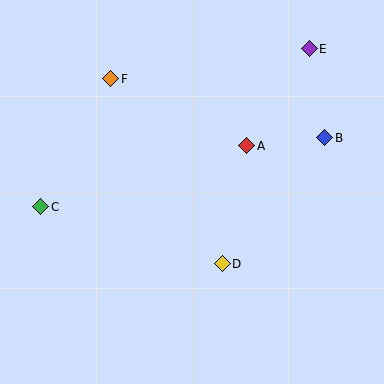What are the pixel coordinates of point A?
Point A is at (247, 146).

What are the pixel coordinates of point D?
Point D is at (222, 264).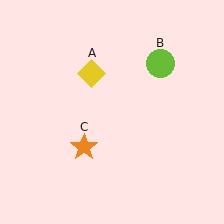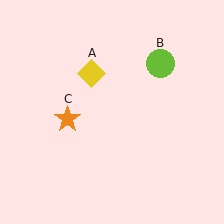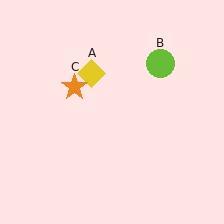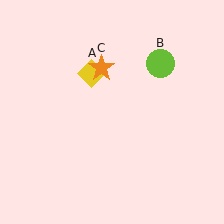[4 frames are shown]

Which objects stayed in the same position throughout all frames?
Yellow diamond (object A) and lime circle (object B) remained stationary.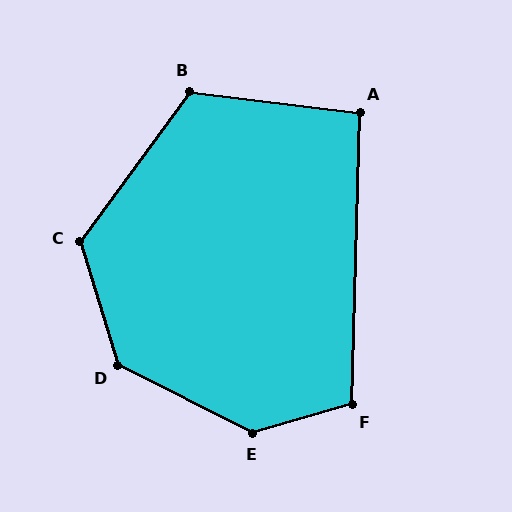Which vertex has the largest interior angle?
E, at approximately 138 degrees.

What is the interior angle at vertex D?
Approximately 133 degrees (obtuse).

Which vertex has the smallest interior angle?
A, at approximately 96 degrees.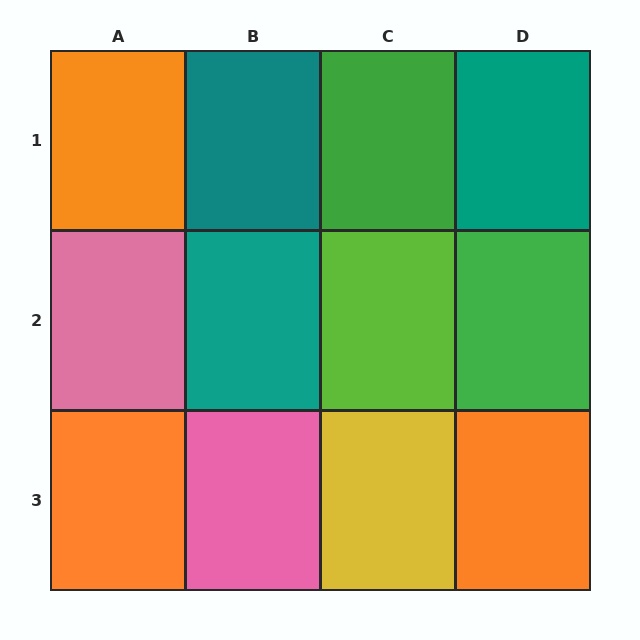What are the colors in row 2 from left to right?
Pink, teal, lime, green.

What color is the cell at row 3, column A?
Orange.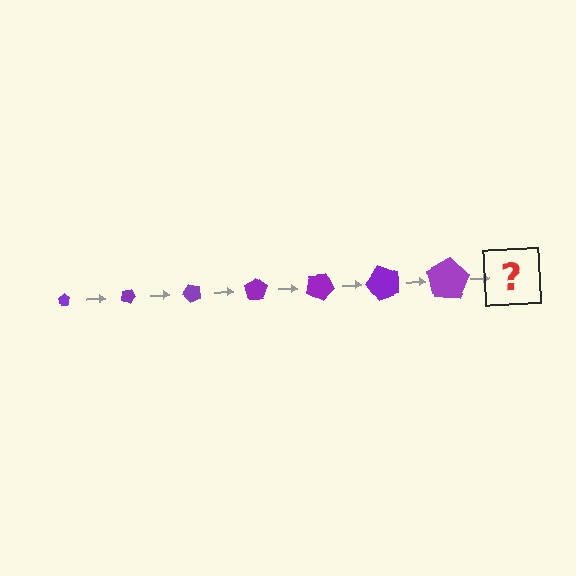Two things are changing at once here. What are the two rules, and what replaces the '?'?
The two rules are that the pentagon grows larger each step and it rotates 25 degrees each step. The '?' should be a pentagon, larger than the previous one and rotated 175 degrees from the start.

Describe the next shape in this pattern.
It should be a pentagon, larger than the previous one and rotated 175 degrees from the start.